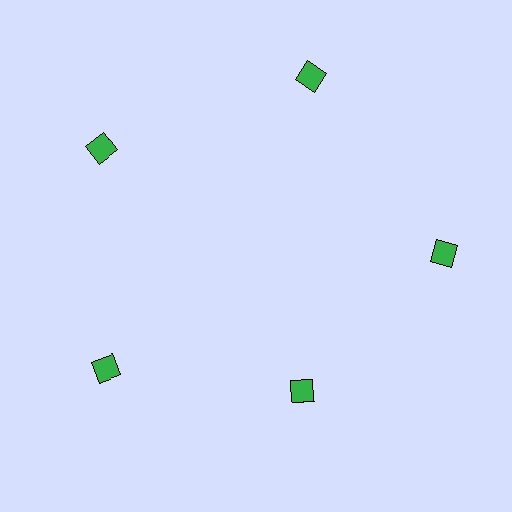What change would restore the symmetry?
The symmetry would be restored by moving it outward, back onto the ring so that all 5 squares sit at equal angles and equal distance from the center.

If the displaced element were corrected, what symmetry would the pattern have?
It would have 5-fold rotational symmetry — the pattern would map onto itself every 72 degrees.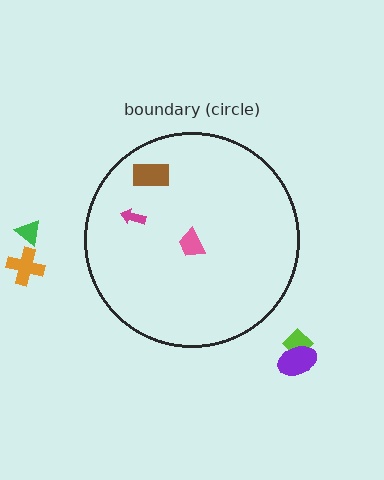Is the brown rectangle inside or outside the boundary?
Inside.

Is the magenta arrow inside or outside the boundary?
Inside.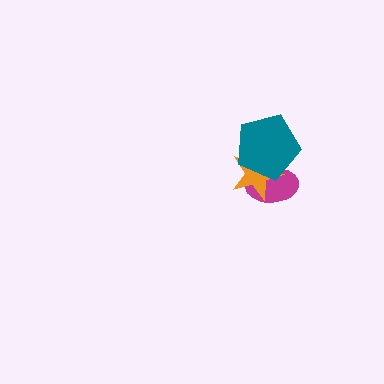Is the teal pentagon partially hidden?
No, no other shape covers it.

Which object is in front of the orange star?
The teal pentagon is in front of the orange star.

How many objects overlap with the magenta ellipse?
2 objects overlap with the magenta ellipse.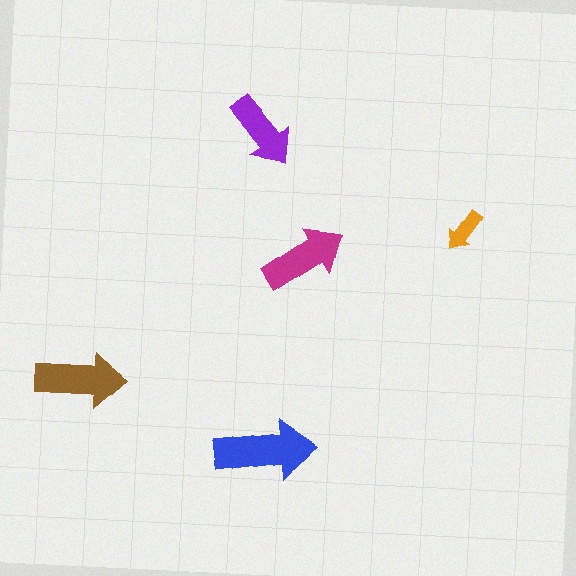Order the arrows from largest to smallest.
the blue one, the brown one, the magenta one, the purple one, the orange one.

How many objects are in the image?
There are 5 objects in the image.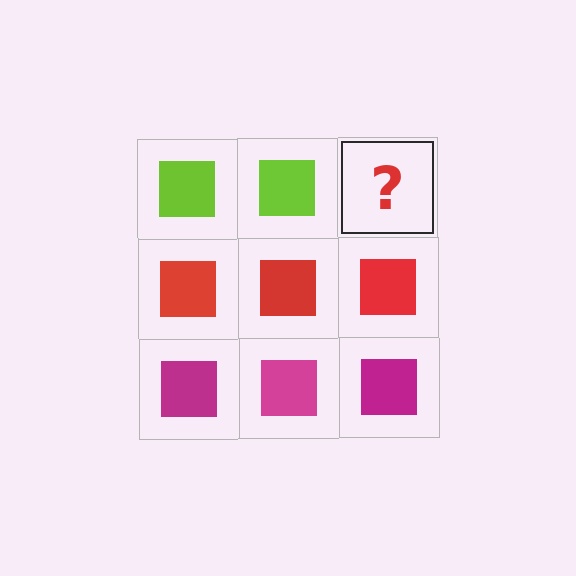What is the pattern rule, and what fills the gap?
The rule is that each row has a consistent color. The gap should be filled with a lime square.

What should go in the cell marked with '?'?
The missing cell should contain a lime square.